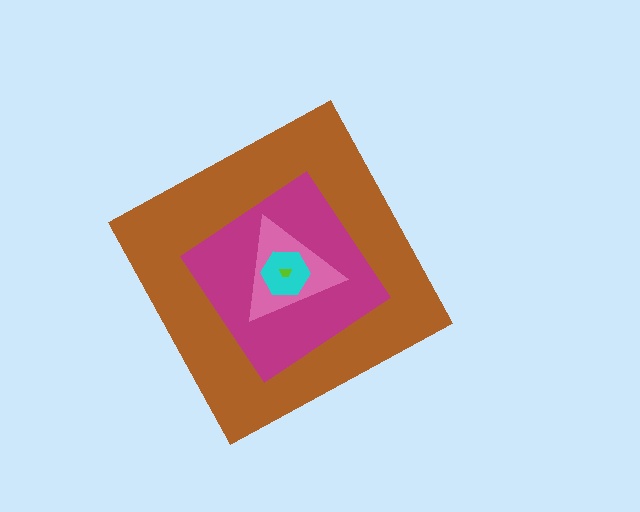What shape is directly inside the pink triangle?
The cyan hexagon.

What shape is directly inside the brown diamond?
The magenta diamond.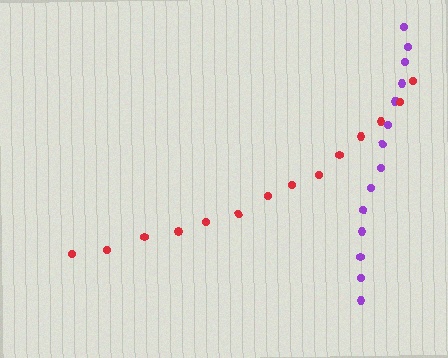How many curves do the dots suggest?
There are 2 distinct paths.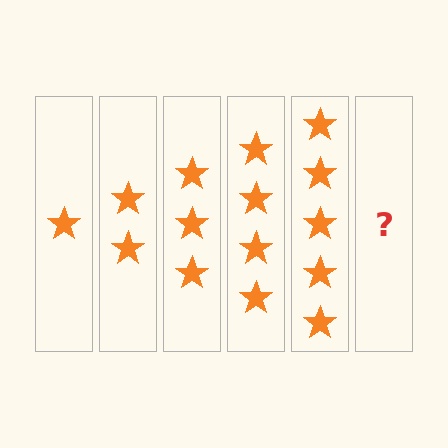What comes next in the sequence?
The next element should be 6 stars.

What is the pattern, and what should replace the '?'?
The pattern is that each step adds one more star. The '?' should be 6 stars.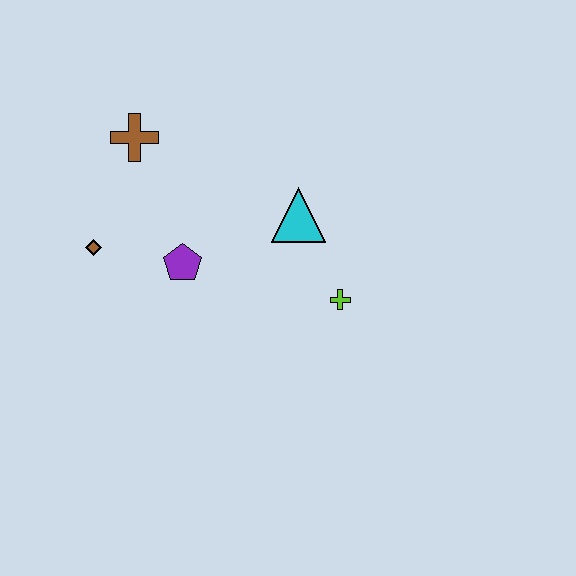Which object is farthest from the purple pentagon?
The lime cross is farthest from the purple pentagon.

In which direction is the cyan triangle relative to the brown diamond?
The cyan triangle is to the right of the brown diamond.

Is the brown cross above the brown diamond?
Yes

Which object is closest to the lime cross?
The cyan triangle is closest to the lime cross.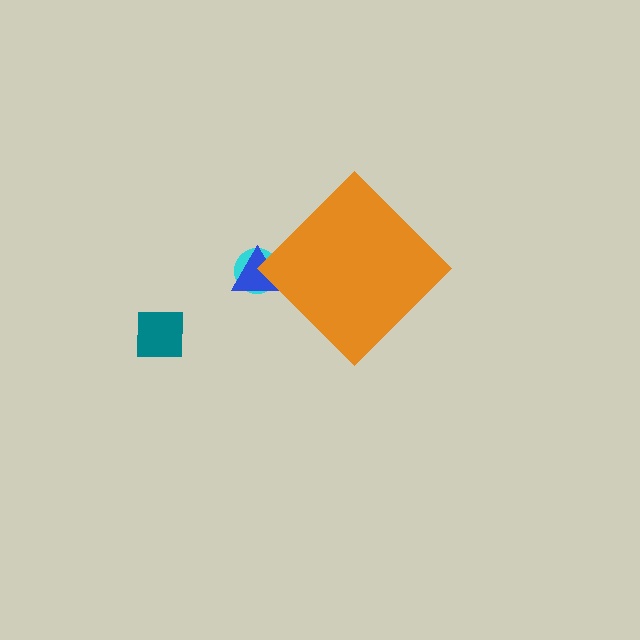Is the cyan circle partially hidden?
Yes, the cyan circle is partially hidden behind the orange diamond.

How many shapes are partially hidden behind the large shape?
2 shapes are partially hidden.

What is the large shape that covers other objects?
An orange diamond.